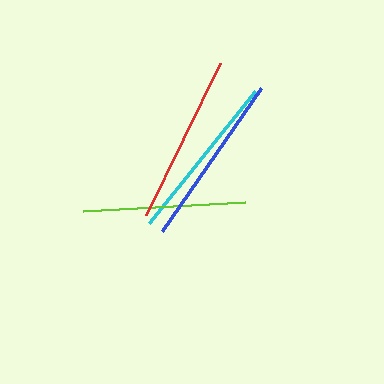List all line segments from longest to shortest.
From longest to shortest: blue, cyan, red, lime.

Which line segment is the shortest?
The lime line is the shortest at approximately 162 pixels.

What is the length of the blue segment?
The blue segment is approximately 174 pixels long.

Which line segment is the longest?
The blue line is the longest at approximately 174 pixels.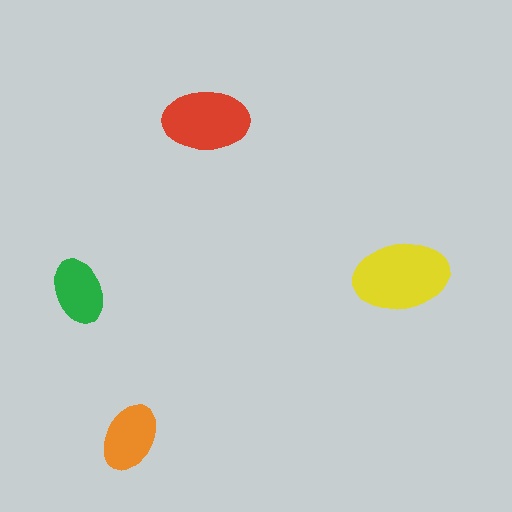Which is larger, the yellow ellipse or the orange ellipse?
The yellow one.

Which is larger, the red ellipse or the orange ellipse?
The red one.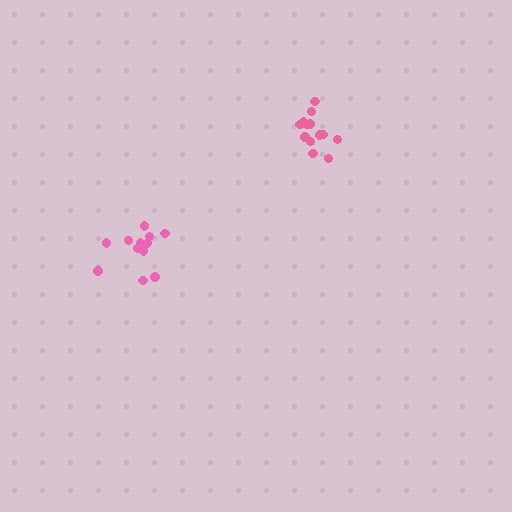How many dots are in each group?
Group 1: 12 dots, Group 2: 14 dots (26 total).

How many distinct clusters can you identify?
There are 2 distinct clusters.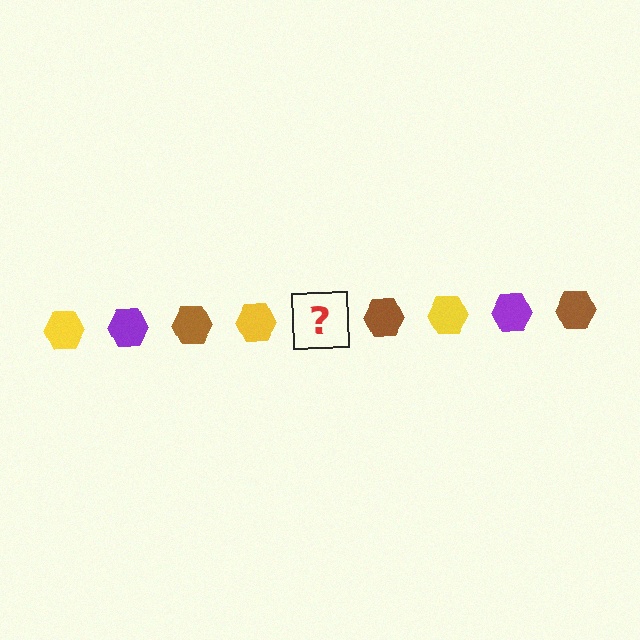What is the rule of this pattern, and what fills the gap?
The rule is that the pattern cycles through yellow, purple, brown hexagons. The gap should be filled with a purple hexagon.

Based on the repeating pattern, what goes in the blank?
The blank should be a purple hexagon.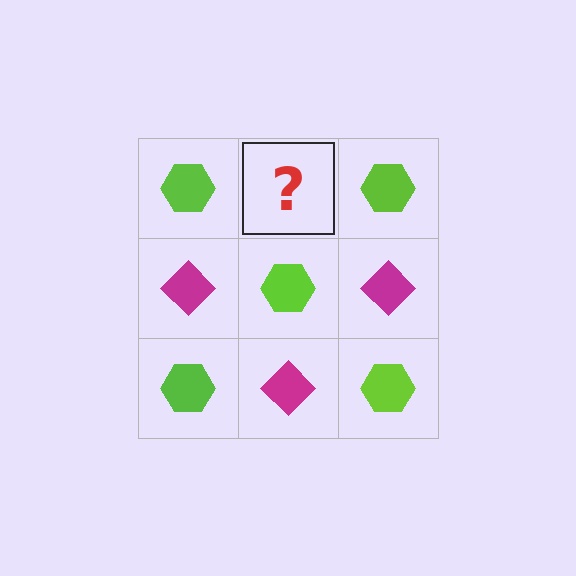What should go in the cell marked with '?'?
The missing cell should contain a magenta diamond.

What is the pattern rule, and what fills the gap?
The rule is that it alternates lime hexagon and magenta diamond in a checkerboard pattern. The gap should be filled with a magenta diamond.